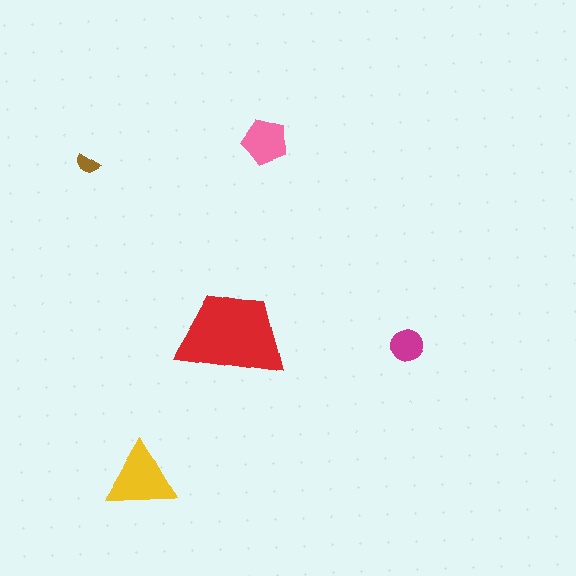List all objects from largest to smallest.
The red trapezoid, the yellow triangle, the pink pentagon, the magenta circle, the brown semicircle.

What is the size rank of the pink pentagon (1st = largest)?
3rd.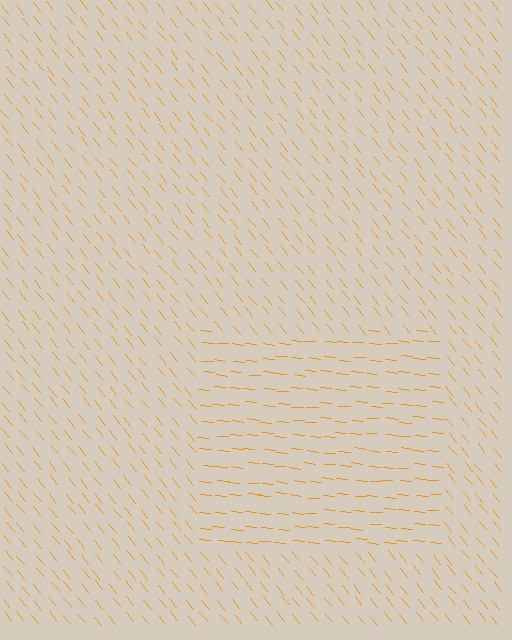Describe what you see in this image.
The image is filled with small orange line segments. A rectangle region in the image has lines oriented differently from the surrounding lines, creating a visible texture boundary.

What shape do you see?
I see a rectangle.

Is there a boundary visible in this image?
Yes, there is a texture boundary formed by a change in line orientation.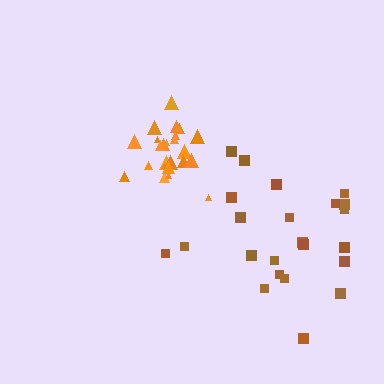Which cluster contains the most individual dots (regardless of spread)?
Orange (26).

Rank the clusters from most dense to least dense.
orange, brown.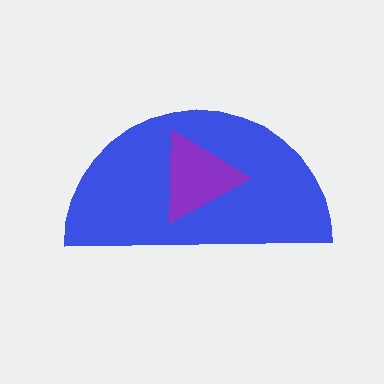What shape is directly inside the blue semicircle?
The purple triangle.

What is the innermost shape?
The purple triangle.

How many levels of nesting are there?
2.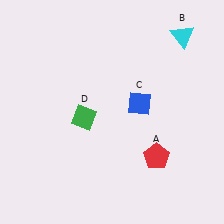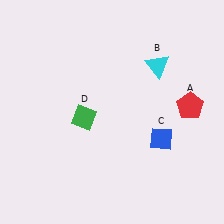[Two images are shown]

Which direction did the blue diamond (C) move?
The blue diamond (C) moved down.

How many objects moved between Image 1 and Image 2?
3 objects moved between the two images.